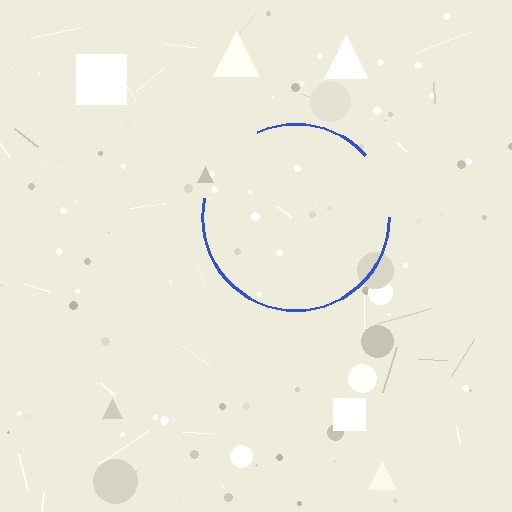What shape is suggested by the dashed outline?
The dashed outline suggests a circle.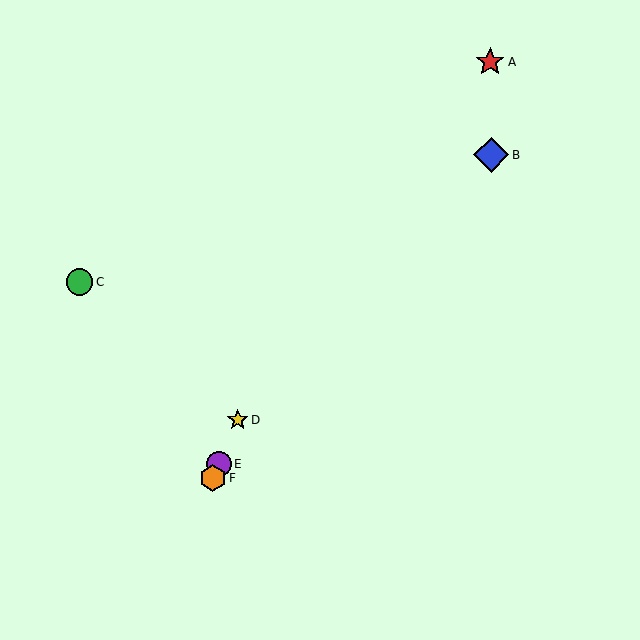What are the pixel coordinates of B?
Object B is at (491, 155).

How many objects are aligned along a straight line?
3 objects (D, E, F) are aligned along a straight line.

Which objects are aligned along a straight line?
Objects D, E, F are aligned along a straight line.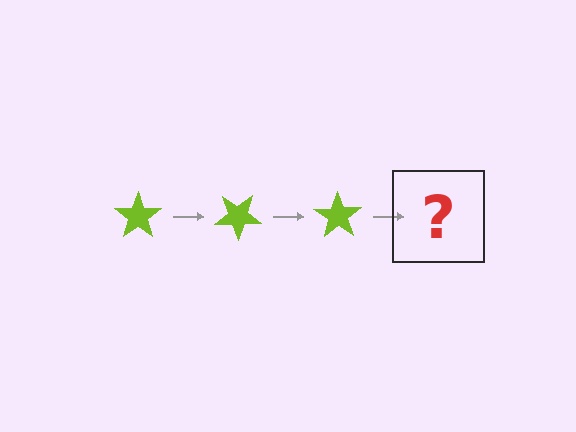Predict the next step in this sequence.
The next step is a lime star rotated 105 degrees.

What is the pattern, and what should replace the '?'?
The pattern is that the star rotates 35 degrees each step. The '?' should be a lime star rotated 105 degrees.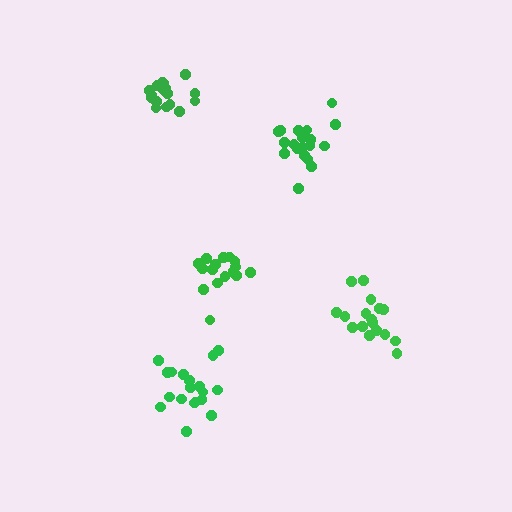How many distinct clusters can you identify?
There are 5 distinct clusters.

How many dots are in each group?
Group 1: 17 dots, Group 2: 19 dots, Group 3: 17 dots, Group 4: 17 dots, Group 5: 20 dots (90 total).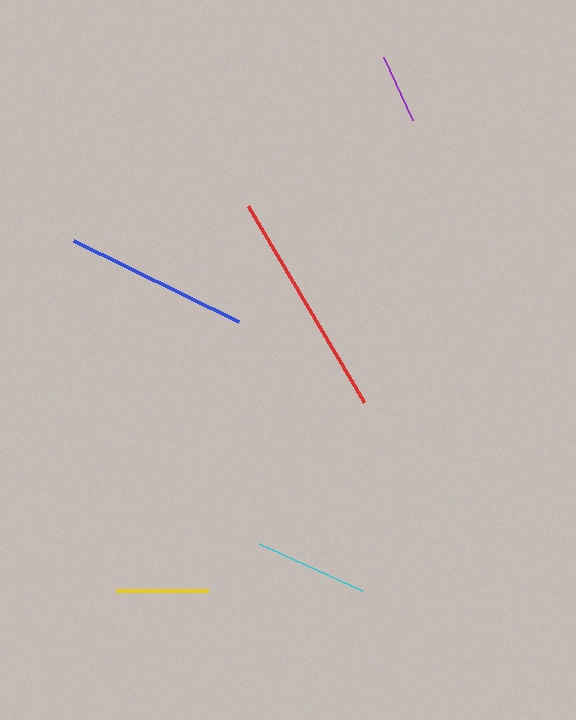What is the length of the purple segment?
The purple segment is approximately 69 pixels long.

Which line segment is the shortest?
The purple line is the shortest at approximately 69 pixels.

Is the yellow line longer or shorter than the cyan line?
The cyan line is longer than the yellow line.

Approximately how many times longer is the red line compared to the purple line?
The red line is approximately 3.3 times the length of the purple line.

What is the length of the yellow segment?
The yellow segment is approximately 92 pixels long.